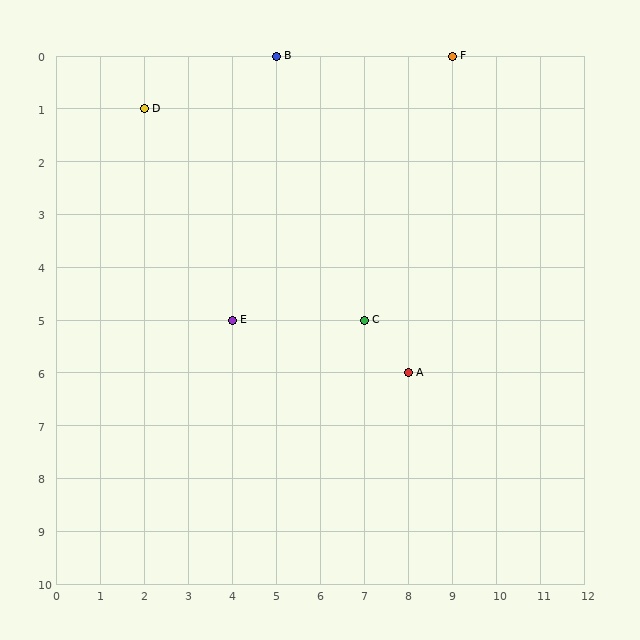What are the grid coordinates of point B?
Point B is at grid coordinates (5, 0).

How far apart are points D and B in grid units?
Points D and B are 3 columns and 1 row apart (about 3.2 grid units diagonally).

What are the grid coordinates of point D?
Point D is at grid coordinates (2, 1).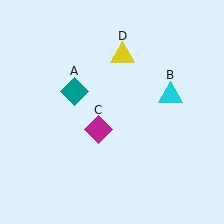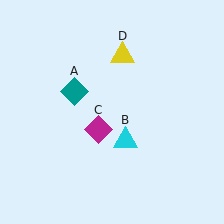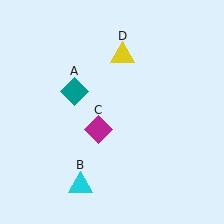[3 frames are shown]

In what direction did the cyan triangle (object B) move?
The cyan triangle (object B) moved down and to the left.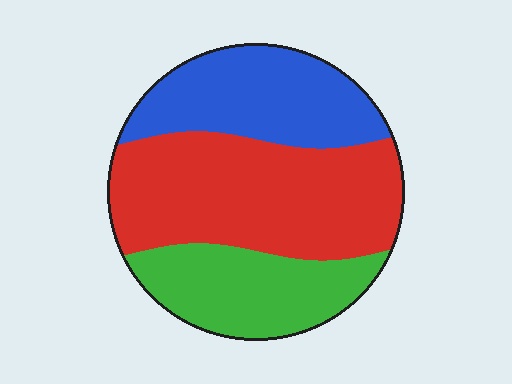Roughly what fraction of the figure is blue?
Blue covers roughly 30% of the figure.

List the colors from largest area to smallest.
From largest to smallest: red, blue, green.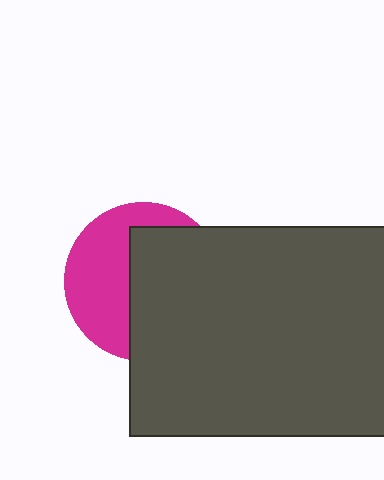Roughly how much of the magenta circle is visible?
About half of it is visible (roughly 45%).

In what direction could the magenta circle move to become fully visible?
The magenta circle could move left. That would shift it out from behind the dark gray rectangle entirely.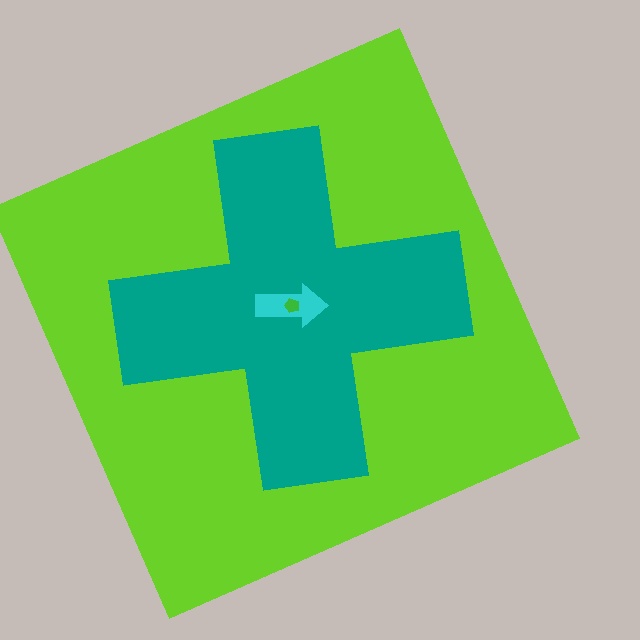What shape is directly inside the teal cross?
The cyan arrow.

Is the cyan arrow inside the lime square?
Yes.